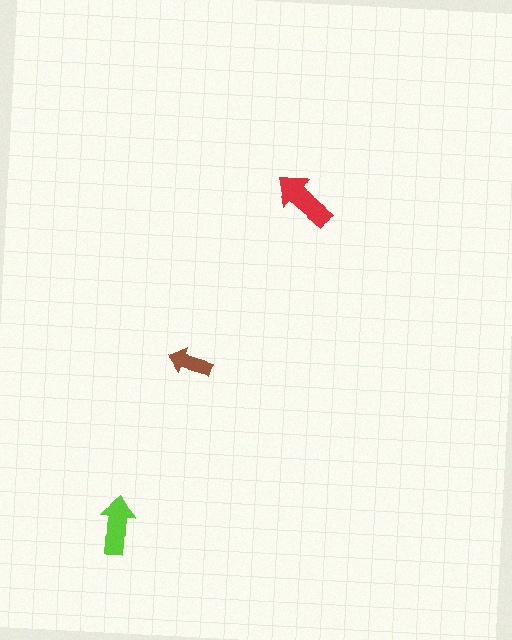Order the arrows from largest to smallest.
the red one, the lime one, the brown one.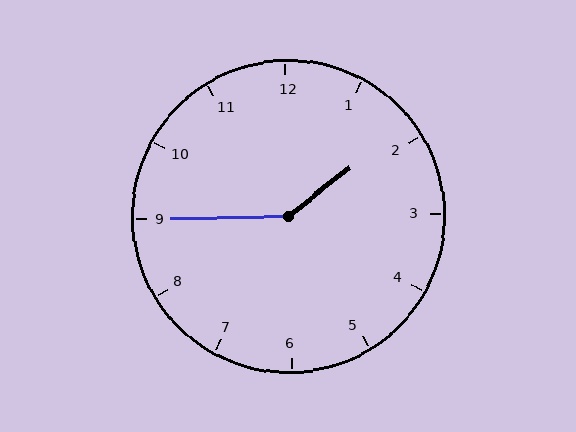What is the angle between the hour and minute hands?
Approximately 142 degrees.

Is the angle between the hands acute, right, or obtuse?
It is obtuse.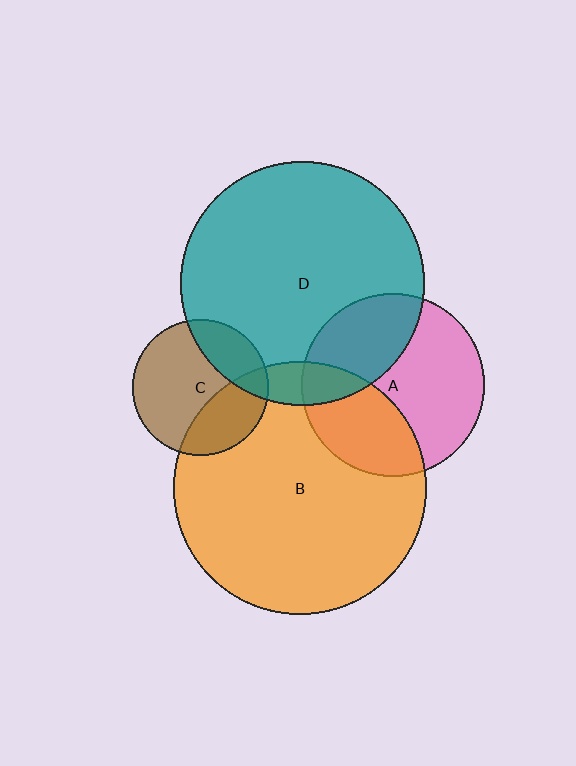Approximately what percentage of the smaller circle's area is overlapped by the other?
Approximately 10%.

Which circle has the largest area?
Circle B (orange).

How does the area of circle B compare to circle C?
Approximately 3.4 times.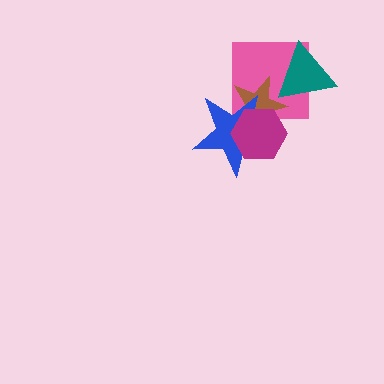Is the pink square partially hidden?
Yes, it is partially covered by another shape.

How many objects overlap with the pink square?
4 objects overlap with the pink square.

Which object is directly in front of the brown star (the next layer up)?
The teal triangle is directly in front of the brown star.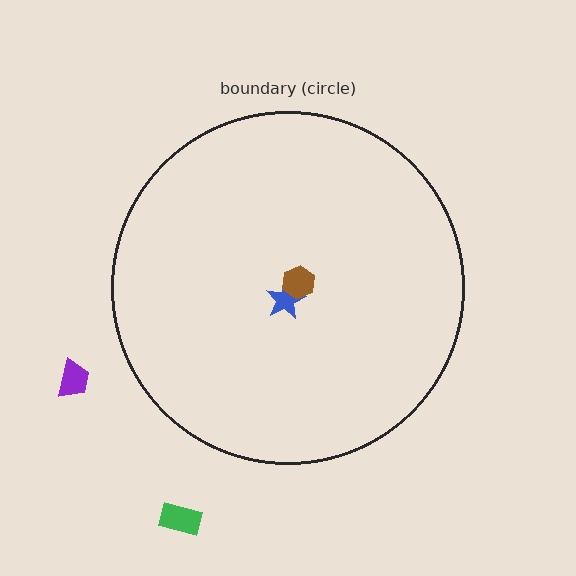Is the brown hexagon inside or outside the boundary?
Inside.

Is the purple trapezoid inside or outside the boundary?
Outside.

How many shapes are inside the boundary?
2 inside, 2 outside.